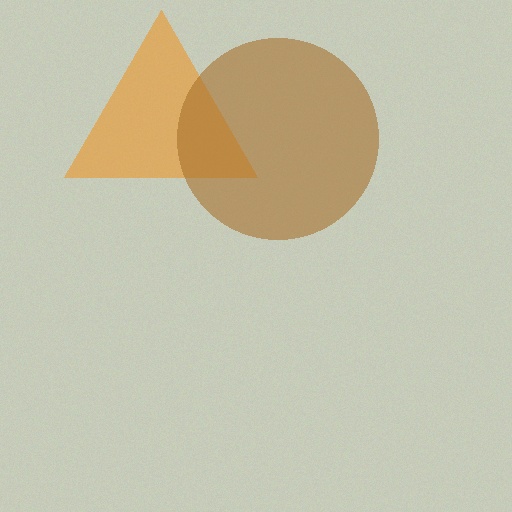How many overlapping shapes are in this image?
There are 2 overlapping shapes in the image.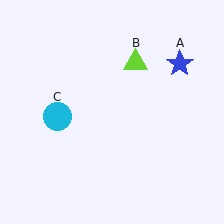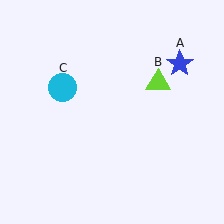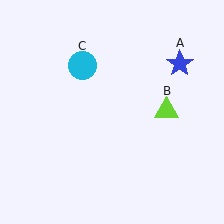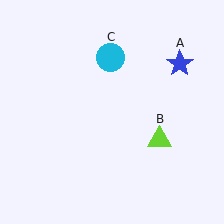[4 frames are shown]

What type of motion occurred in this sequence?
The lime triangle (object B), cyan circle (object C) rotated clockwise around the center of the scene.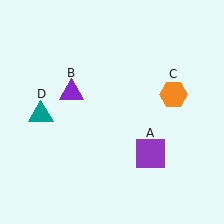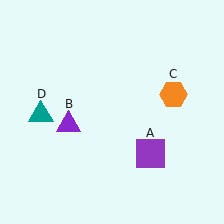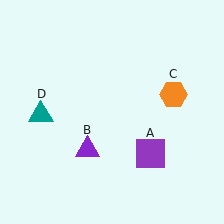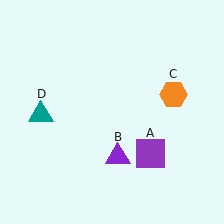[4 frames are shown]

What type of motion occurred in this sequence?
The purple triangle (object B) rotated counterclockwise around the center of the scene.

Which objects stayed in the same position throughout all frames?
Purple square (object A) and orange hexagon (object C) and teal triangle (object D) remained stationary.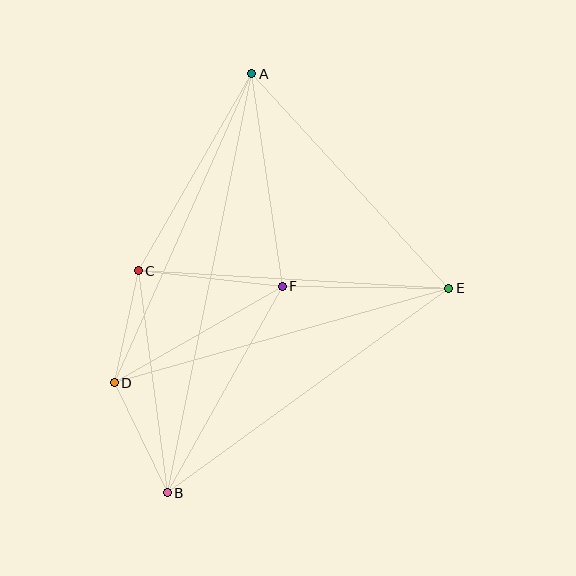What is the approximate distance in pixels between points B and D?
The distance between B and D is approximately 122 pixels.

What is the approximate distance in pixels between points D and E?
The distance between D and E is approximately 348 pixels.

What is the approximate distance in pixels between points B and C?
The distance between B and C is approximately 224 pixels.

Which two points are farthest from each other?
Points A and B are farthest from each other.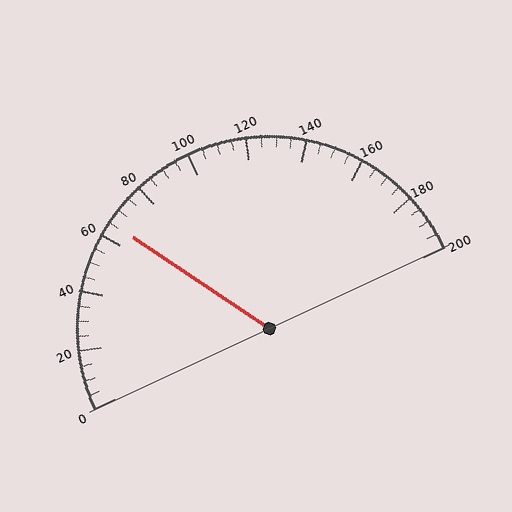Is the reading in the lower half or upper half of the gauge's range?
The reading is in the lower half of the range (0 to 200).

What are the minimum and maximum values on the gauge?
The gauge ranges from 0 to 200.